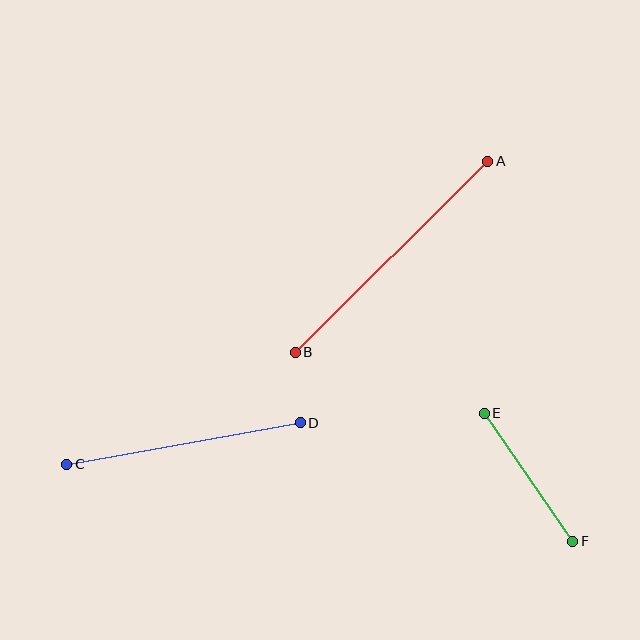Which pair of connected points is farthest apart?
Points A and B are farthest apart.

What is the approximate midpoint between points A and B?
The midpoint is at approximately (392, 257) pixels.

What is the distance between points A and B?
The distance is approximately 271 pixels.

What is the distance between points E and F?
The distance is approximately 156 pixels.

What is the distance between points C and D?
The distance is approximately 237 pixels.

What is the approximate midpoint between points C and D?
The midpoint is at approximately (184, 443) pixels.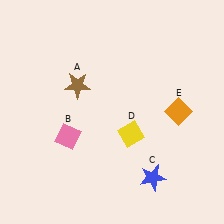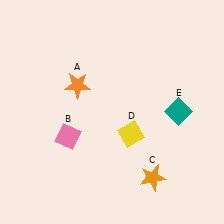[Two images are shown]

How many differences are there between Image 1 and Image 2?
There are 3 differences between the two images.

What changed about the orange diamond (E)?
In Image 1, E is orange. In Image 2, it changed to teal.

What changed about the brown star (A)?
In Image 1, A is brown. In Image 2, it changed to orange.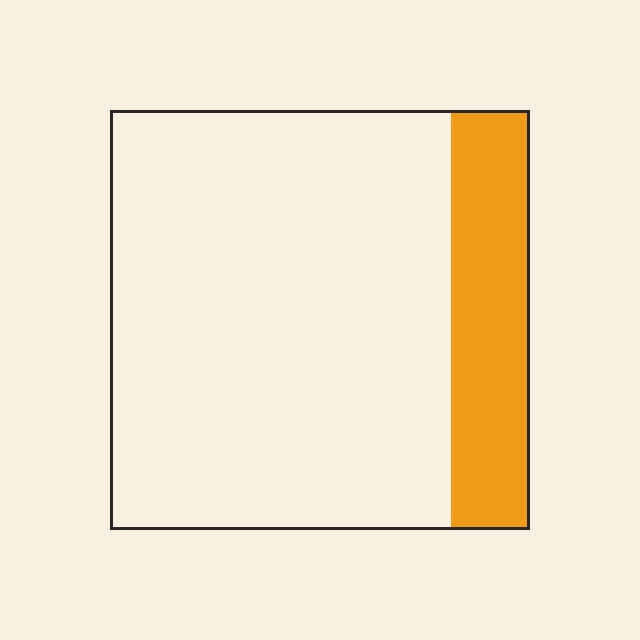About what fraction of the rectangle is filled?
About one fifth (1/5).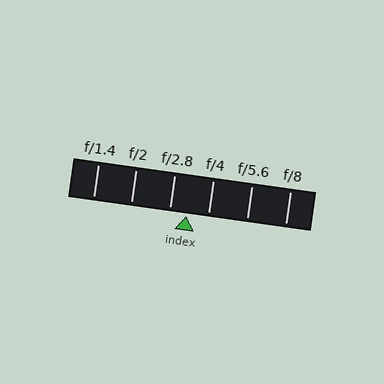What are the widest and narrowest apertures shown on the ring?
The widest aperture shown is f/1.4 and the narrowest is f/8.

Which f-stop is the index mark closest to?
The index mark is closest to f/2.8.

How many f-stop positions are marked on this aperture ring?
There are 6 f-stop positions marked.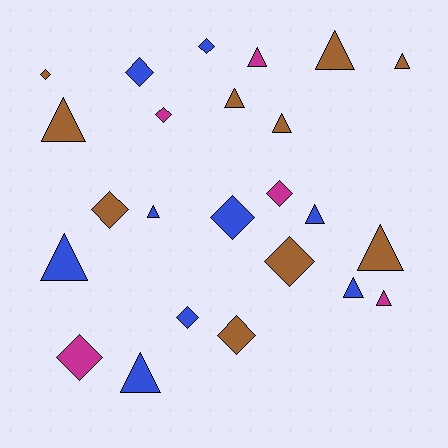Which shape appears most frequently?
Triangle, with 13 objects.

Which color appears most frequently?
Brown, with 10 objects.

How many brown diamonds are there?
There are 4 brown diamonds.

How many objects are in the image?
There are 24 objects.